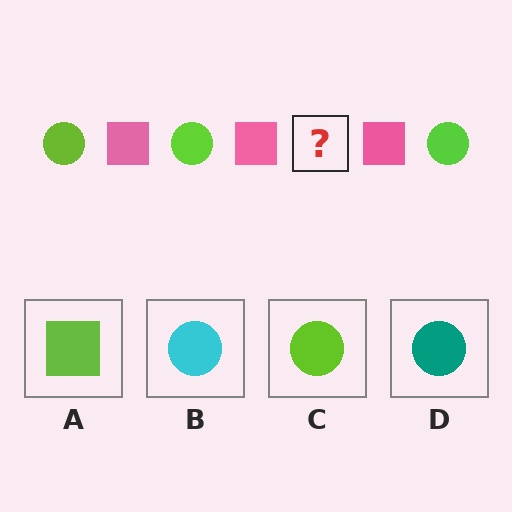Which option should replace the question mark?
Option C.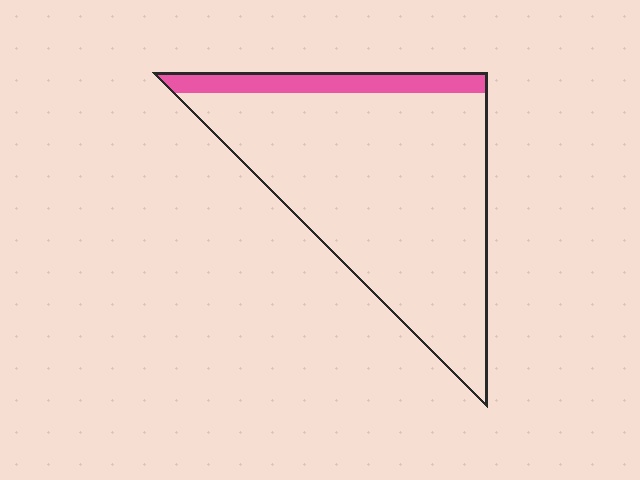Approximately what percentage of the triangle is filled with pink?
Approximately 10%.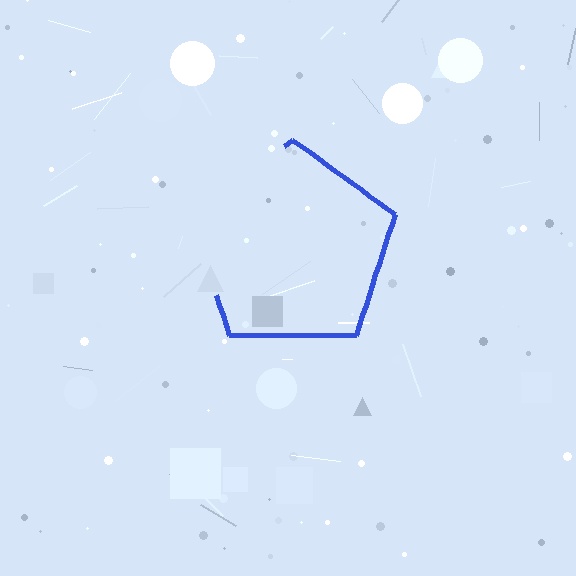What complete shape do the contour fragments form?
The contour fragments form a pentagon.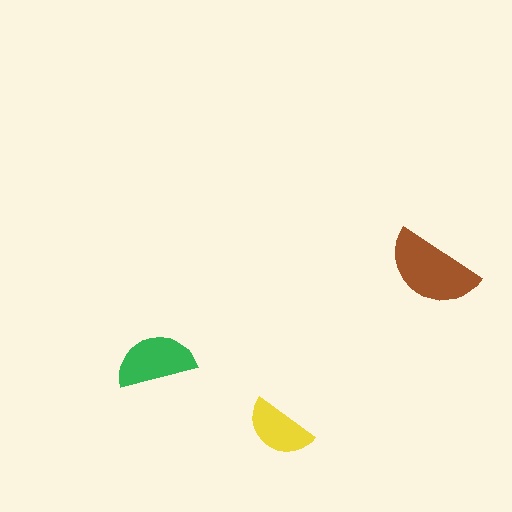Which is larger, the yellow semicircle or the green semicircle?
The green one.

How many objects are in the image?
There are 3 objects in the image.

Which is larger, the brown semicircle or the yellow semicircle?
The brown one.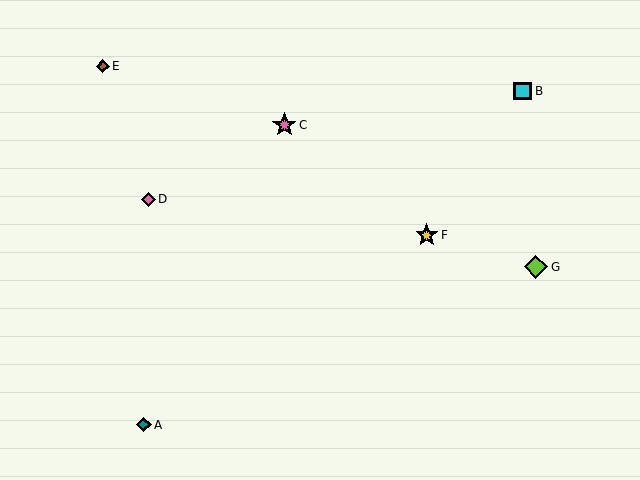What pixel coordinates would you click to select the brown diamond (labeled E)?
Click at (103, 66) to select the brown diamond E.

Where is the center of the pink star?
The center of the pink star is at (284, 125).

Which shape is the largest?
The pink star (labeled C) is the largest.